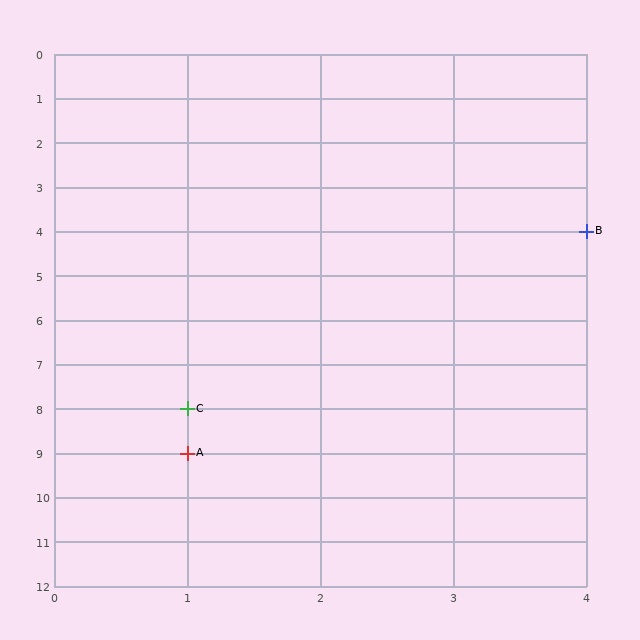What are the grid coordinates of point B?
Point B is at grid coordinates (4, 4).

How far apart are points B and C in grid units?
Points B and C are 3 columns and 4 rows apart (about 5.0 grid units diagonally).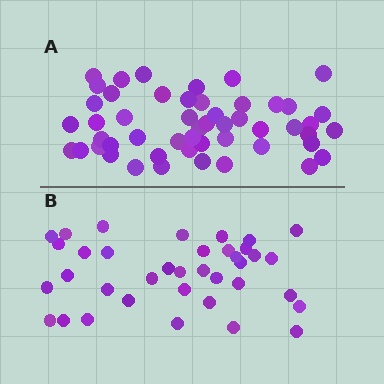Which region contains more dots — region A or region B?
Region A (the top region) has more dots.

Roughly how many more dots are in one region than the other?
Region A has approximately 15 more dots than region B.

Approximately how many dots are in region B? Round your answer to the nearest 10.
About 40 dots. (The exact count is 37, which rounds to 40.)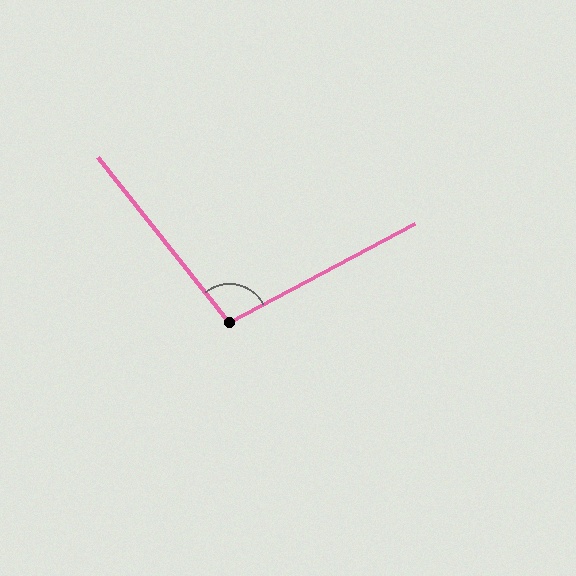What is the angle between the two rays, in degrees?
Approximately 100 degrees.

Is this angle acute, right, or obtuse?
It is obtuse.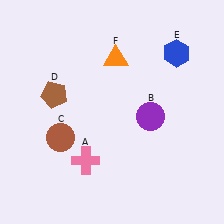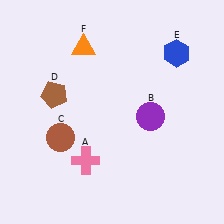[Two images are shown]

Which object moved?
The orange triangle (F) moved left.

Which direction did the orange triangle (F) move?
The orange triangle (F) moved left.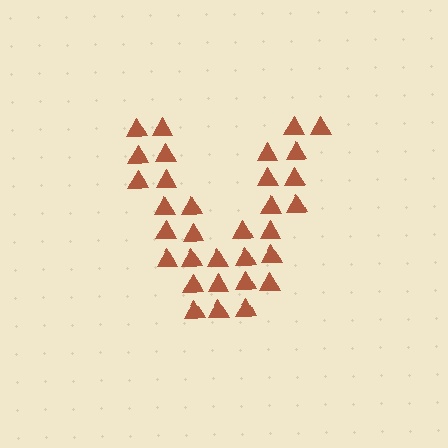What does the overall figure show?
The overall figure shows the letter V.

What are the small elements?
The small elements are triangles.